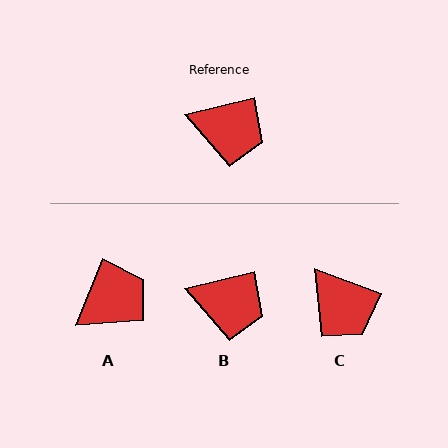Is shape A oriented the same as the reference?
No, it is off by about 54 degrees.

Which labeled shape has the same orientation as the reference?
B.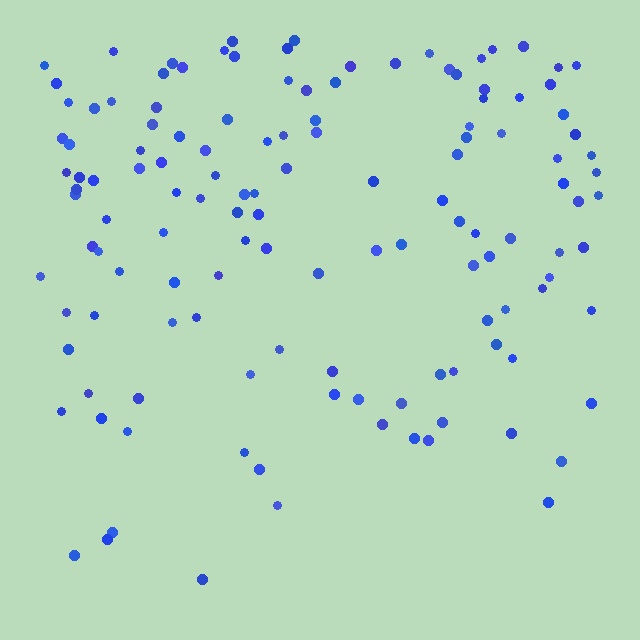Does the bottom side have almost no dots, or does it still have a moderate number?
Still a moderate number, just noticeably fewer than the top.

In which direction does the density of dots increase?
From bottom to top, with the top side densest.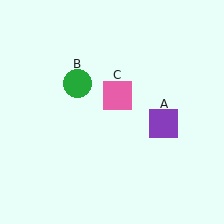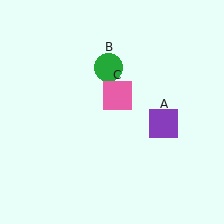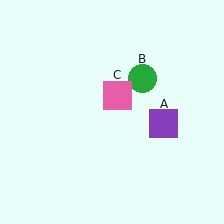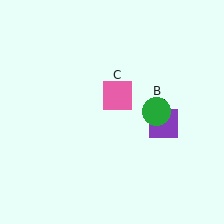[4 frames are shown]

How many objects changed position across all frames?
1 object changed position: green circle (object B).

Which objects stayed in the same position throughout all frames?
Purple square (object A) and pink square (object C) remained stationary.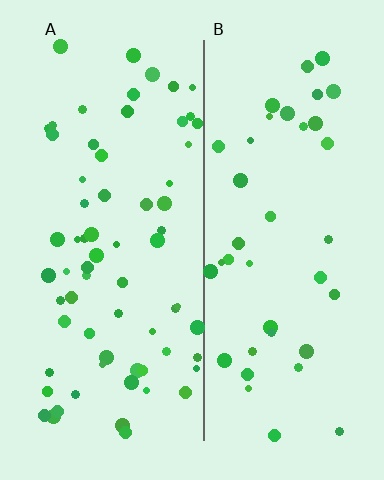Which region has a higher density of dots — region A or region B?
A (the left).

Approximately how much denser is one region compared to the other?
Approximately 1.7× — region A over region B.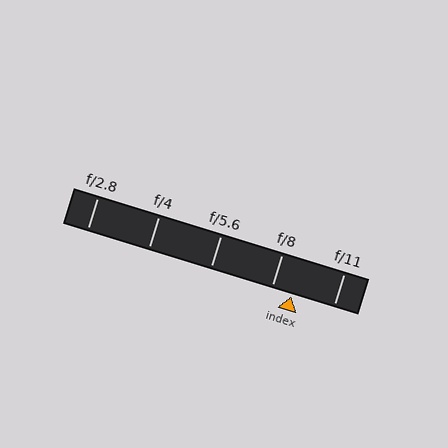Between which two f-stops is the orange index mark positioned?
The index mark is between f/8 and f/11.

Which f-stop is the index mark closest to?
The index mark is closest to f/8.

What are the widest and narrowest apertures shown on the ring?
The widest aperture shown is f/2.8 and the narrowest is f/11.